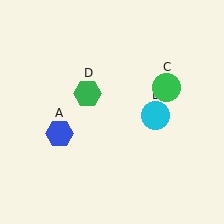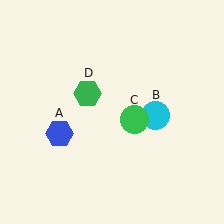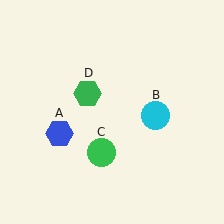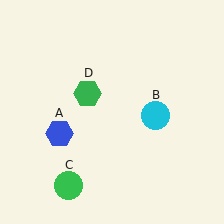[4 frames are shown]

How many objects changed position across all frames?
1 object changed position: green circle (object C).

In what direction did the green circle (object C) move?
The green circle (object C) moved down and to the left.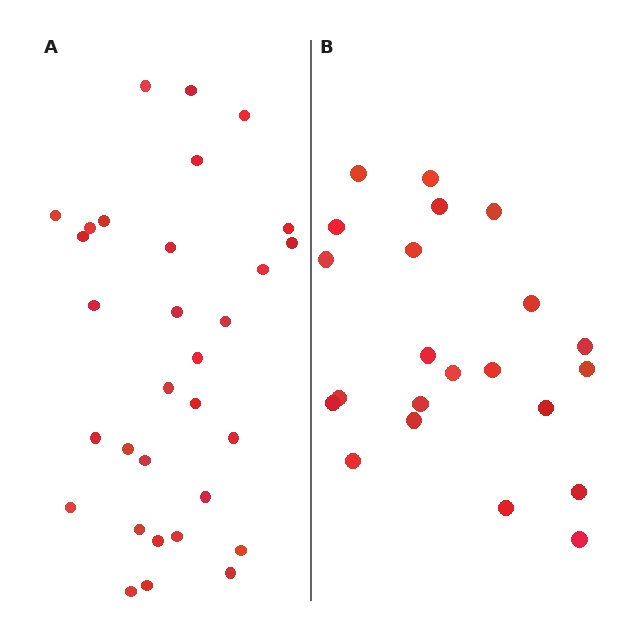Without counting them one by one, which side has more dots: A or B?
Region A (the left region) has more dots.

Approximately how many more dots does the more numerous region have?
Region A has roughly 8 or so more dots than region B.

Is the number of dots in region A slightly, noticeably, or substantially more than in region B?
Region A has noticeably more, but not dramatically so. The ratio is roughly 1.4 to 1.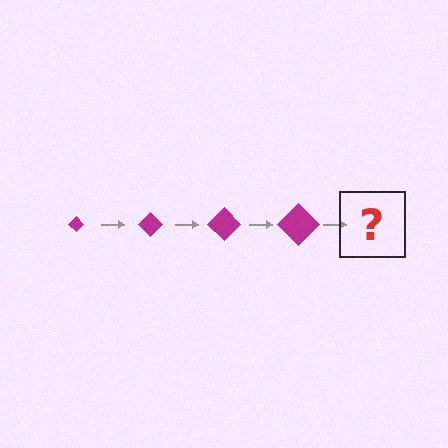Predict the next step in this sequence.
The next step is a magenta diamond, larger than the previous one.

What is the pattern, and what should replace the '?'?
The pattern is that the diamond gets progressively larger each step. The '?' should be a magenta diamond, larger than the previous one.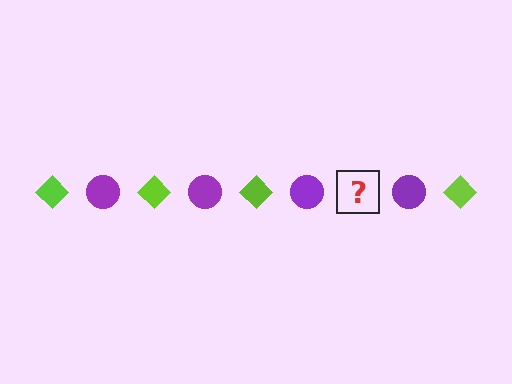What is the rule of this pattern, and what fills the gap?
The rule is that the pattern alternates between lime diamond and purple circle. The gap should be filled with a lime diamond.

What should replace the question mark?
The question mark should be replaced with a lime diamond.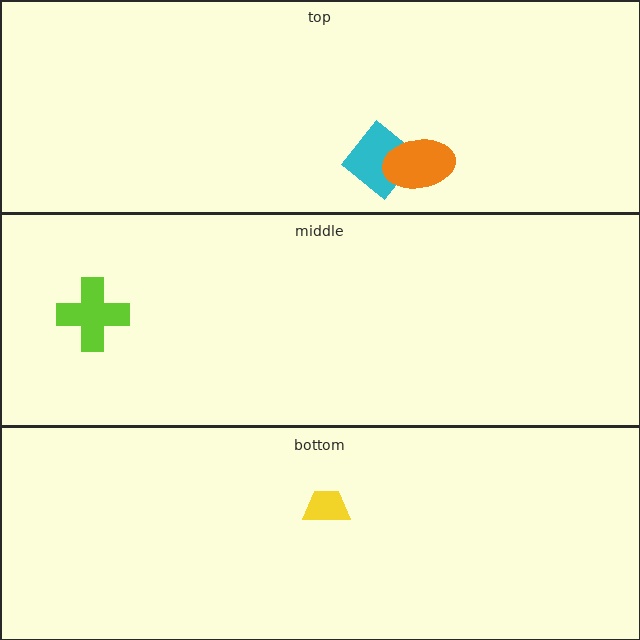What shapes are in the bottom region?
The yellow trapezoid.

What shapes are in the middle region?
The lime cross.